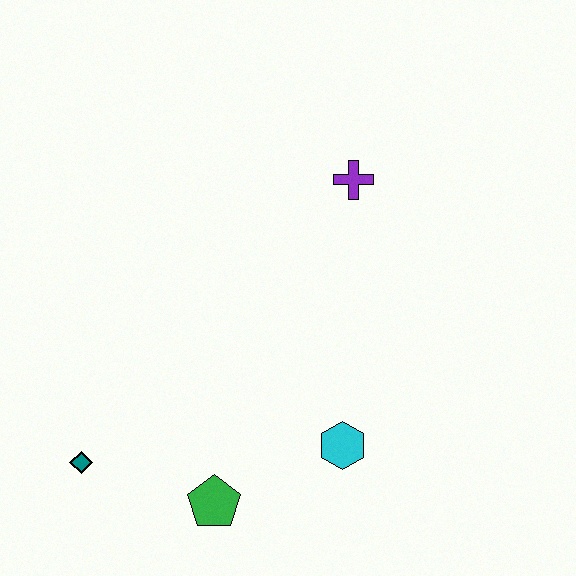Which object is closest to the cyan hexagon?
The green pentagon is closest to the cyan hexagon.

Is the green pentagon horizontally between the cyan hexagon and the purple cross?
No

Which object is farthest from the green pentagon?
The purple cross is farthest from the green pentagon.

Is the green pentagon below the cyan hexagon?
Yes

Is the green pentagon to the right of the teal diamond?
Yes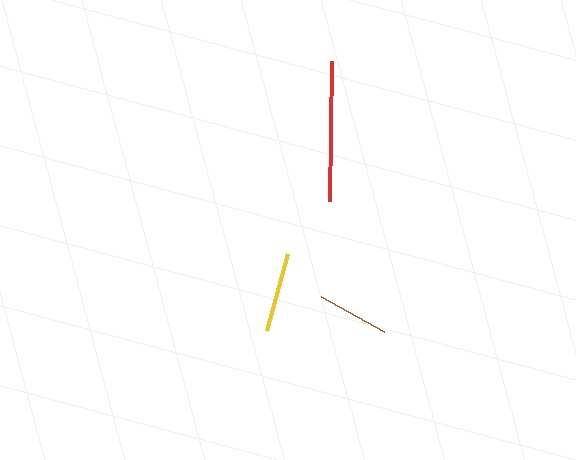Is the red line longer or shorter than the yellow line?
The red line is longer than the yellow line.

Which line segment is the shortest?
The brown line is the shortest at approximately 73 pixels.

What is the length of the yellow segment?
The yellow segment is approximately 80 pixels long.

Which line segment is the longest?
The red line is the longest at approximately 141 pixels.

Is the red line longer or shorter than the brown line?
The red line is longer than the brown line.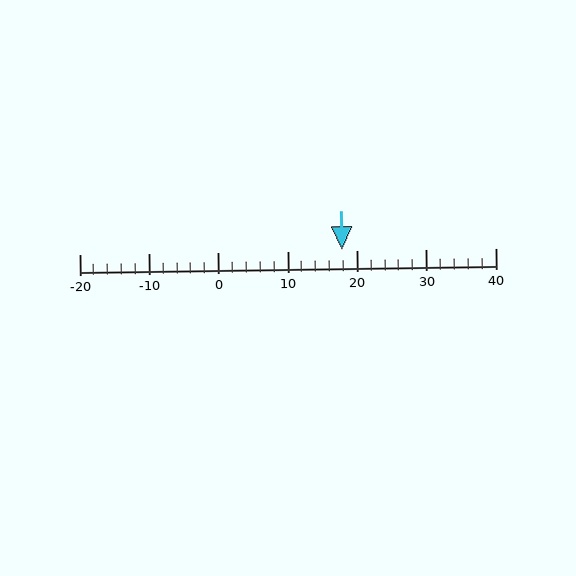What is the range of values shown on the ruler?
The ruler shows values from -20 to 40.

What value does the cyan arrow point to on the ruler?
The cyan arrow points to approximately 18.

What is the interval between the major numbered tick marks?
The major tick marks are spaced 10 units apart.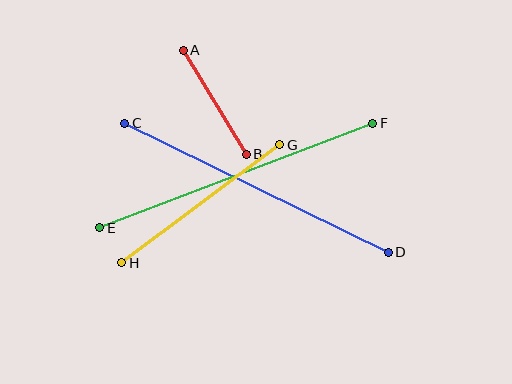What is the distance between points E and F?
The distance is approximately 293 pixels.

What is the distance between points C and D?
The distance is approximately 293 pixels.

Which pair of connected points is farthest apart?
Points C and D are farthest apart.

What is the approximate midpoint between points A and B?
The midpoint is at approximately (215, 102) pixels.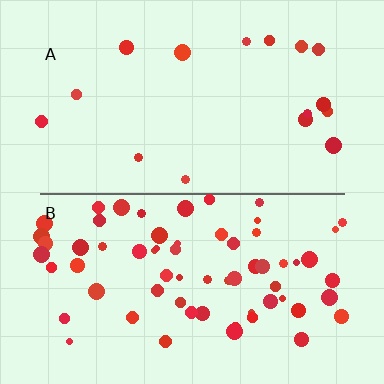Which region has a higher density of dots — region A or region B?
B (the bottom).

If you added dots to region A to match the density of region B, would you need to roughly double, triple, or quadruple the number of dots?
Approximately quadruple.